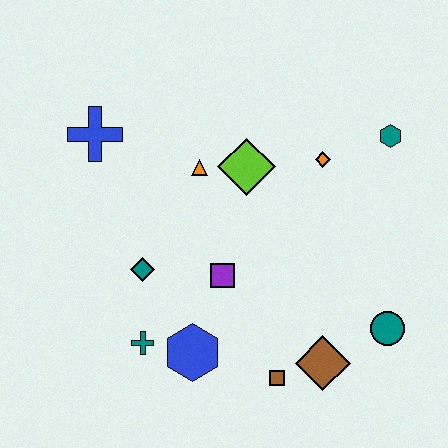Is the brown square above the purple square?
No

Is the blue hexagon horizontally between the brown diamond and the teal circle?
No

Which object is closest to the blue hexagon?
The teal cross is closest to the blue hexagon.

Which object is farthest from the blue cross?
The teal circle is farthest from the blue cross.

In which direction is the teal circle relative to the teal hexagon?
The teal circle is below the teal hexagon.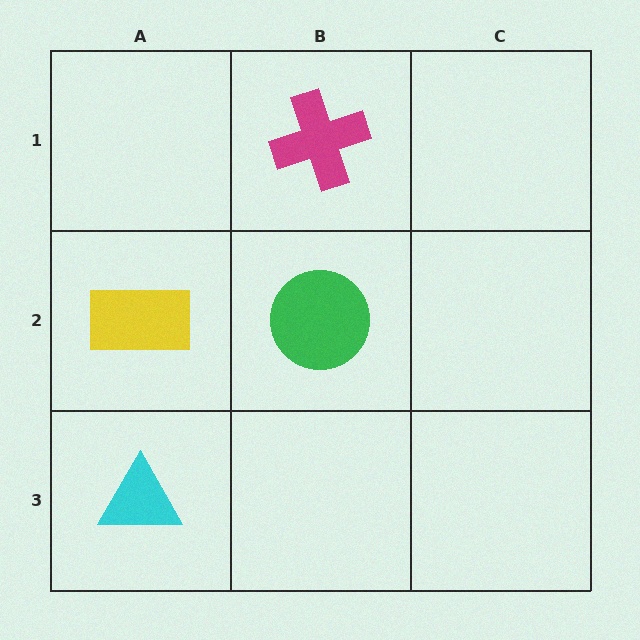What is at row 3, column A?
A cyan triangle.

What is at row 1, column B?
A magenta cross.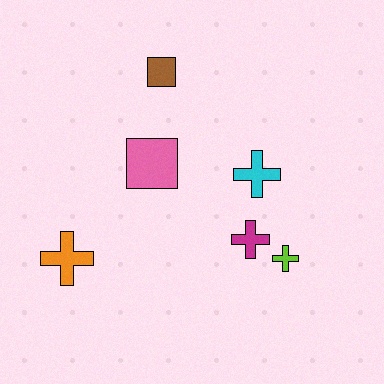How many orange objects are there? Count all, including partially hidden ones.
There is 1 orange object.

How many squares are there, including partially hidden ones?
There are 2 squares.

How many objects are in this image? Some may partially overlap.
There are 6 objects.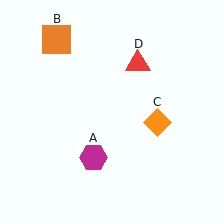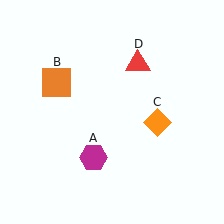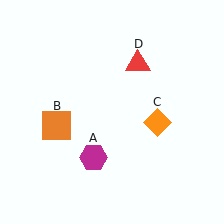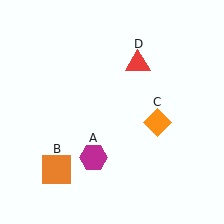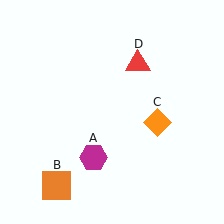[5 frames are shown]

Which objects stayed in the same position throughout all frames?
Magenta hexagon (object A) and orange diamond (object C) and red triangle (object D) remained stationary.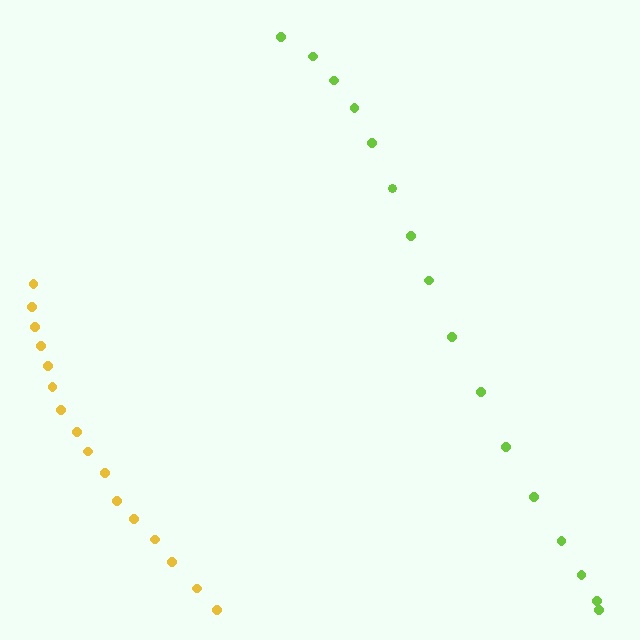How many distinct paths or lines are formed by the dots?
There are 2 distinct paths.